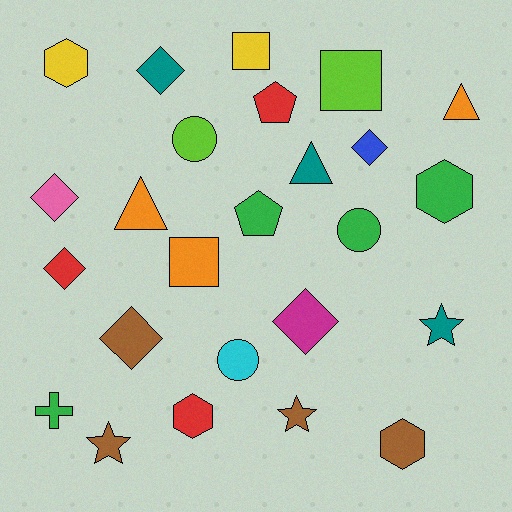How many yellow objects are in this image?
There are 2 yellow objects.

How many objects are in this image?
There are 25 objects.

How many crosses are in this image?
There is 1 cross.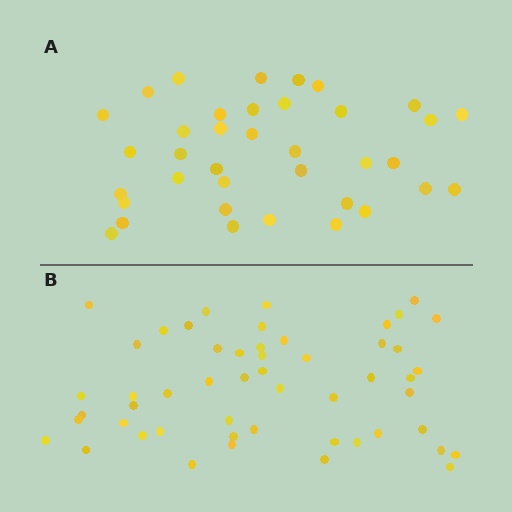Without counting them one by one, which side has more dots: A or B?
Region B (the bottom region) has more dots.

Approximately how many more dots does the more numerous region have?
Region B has approximately 15 more dots than region A.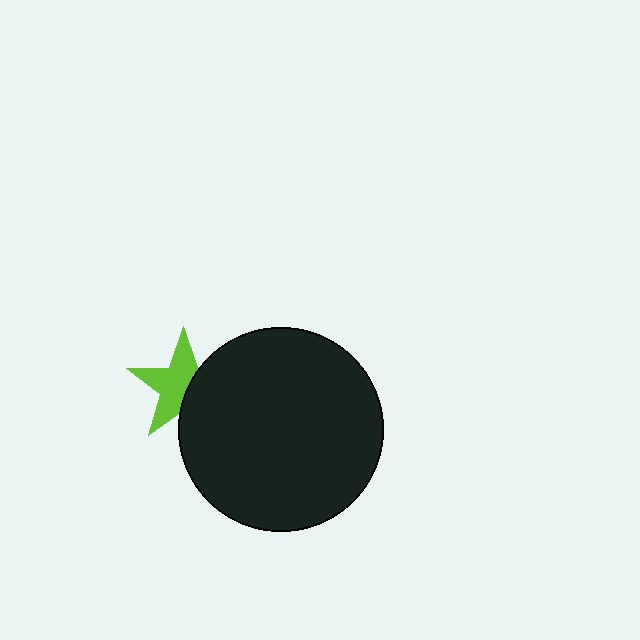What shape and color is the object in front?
The object in front is a black circle.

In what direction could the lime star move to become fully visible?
The lime star could move left. That would shift it out from behind the black circle entirely.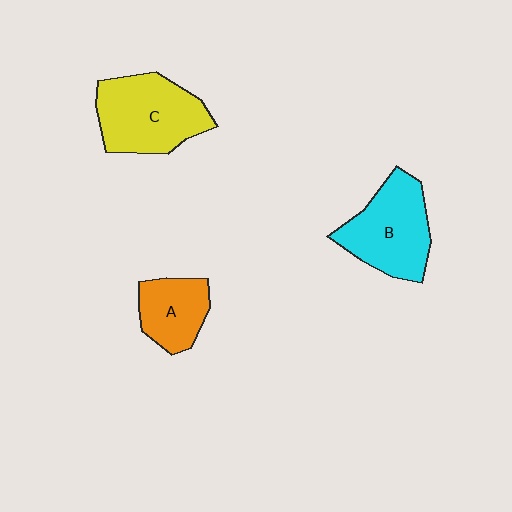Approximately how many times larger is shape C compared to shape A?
Approximately 1.7 times.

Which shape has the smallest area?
Shape A (orange).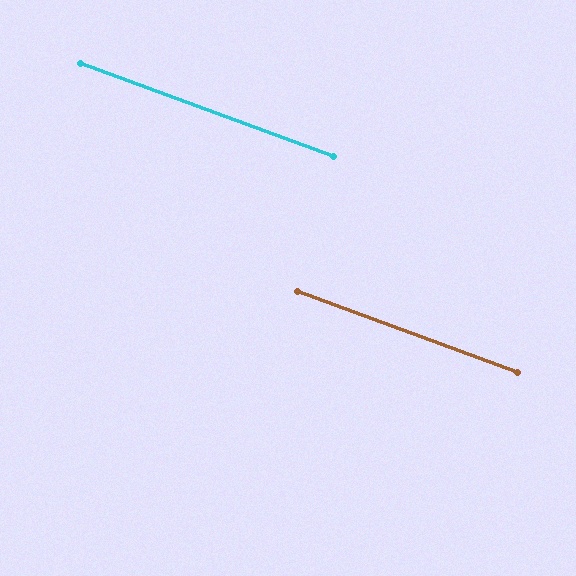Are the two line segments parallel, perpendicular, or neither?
Parallel — their directions differ by only 0.1°.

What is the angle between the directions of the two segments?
Approximately 0 degrees.